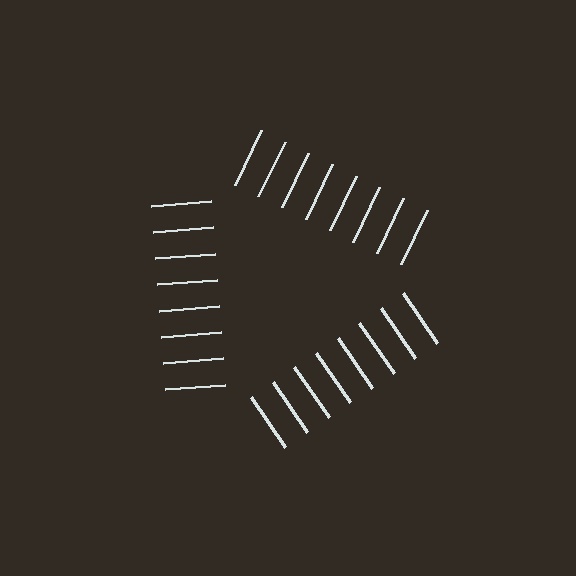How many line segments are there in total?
24 — 8 along each of the 3 edges.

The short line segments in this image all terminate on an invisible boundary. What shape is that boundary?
An illusory triangle — the line segments terminate on its edges but no continuous stroke is drawn.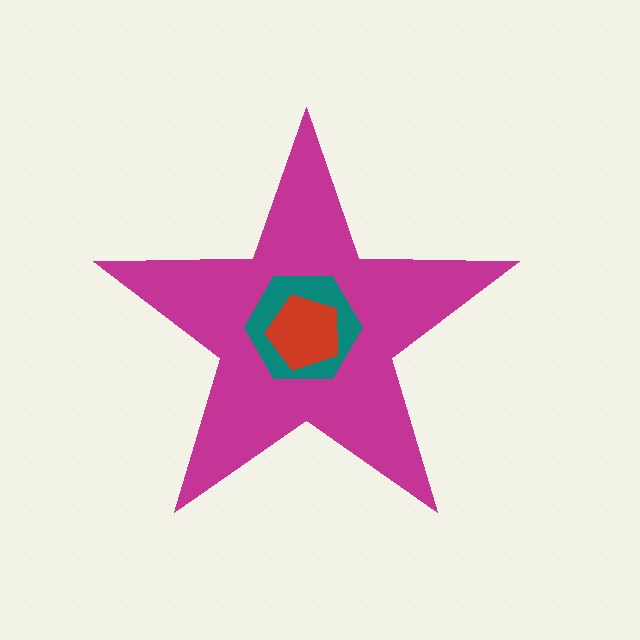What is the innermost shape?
The red pentagon.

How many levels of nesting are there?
3.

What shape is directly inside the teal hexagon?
The red pentagon.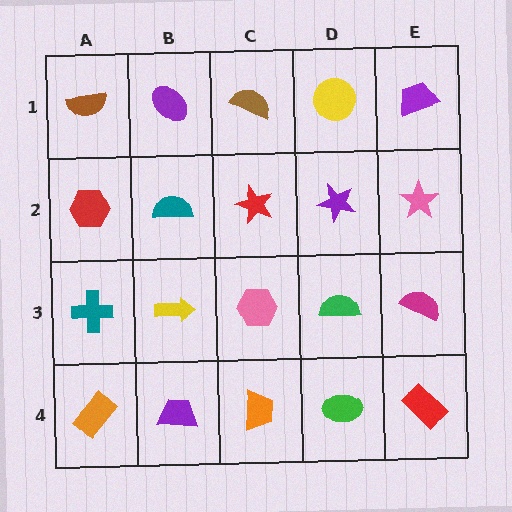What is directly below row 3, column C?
An orange trapezoid.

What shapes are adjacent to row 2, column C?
A brown semicircle (row 1, column C), a pink hexagon (row 3, column C), a teal semicircle (row 2, column B), a purple star (row 2, column D).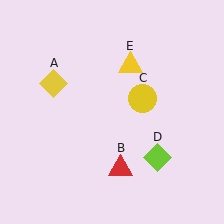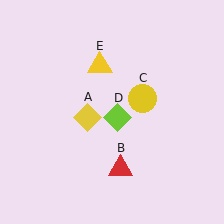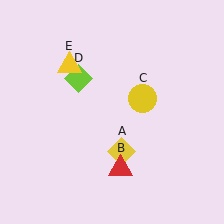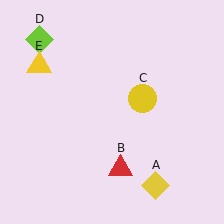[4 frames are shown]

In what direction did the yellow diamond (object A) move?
The yellow diamond (object A) moved down and to the right.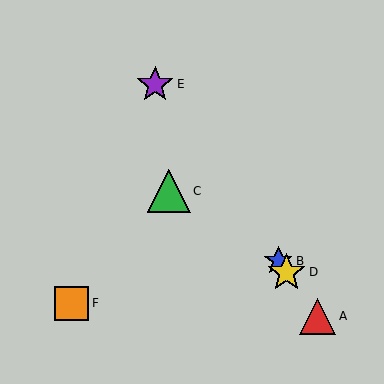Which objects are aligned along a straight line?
Objects A, B, D, E are aligned along a straight line.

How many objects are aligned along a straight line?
4 objects (A, B, D, E) are aligned along a straight line.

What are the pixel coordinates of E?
Object E is at (155, 84).